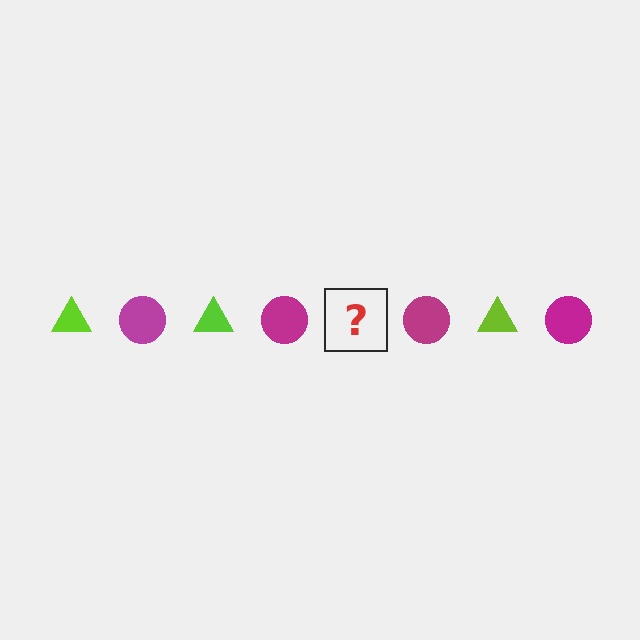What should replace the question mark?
The question mark should be replaced with a lime triangle.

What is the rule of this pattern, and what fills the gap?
The rule is that the pattern alternates between lime triangle and magenta circle. The gap should be filled with a lime triangle.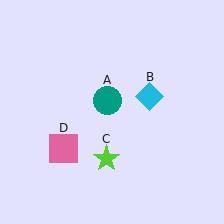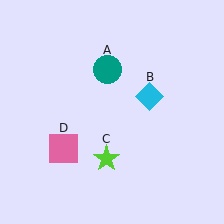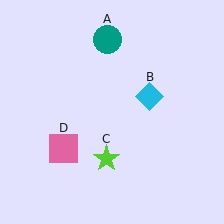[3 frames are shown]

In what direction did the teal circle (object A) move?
The teal circle (object A) moved up.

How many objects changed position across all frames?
1 object changed position: teal circle (object A).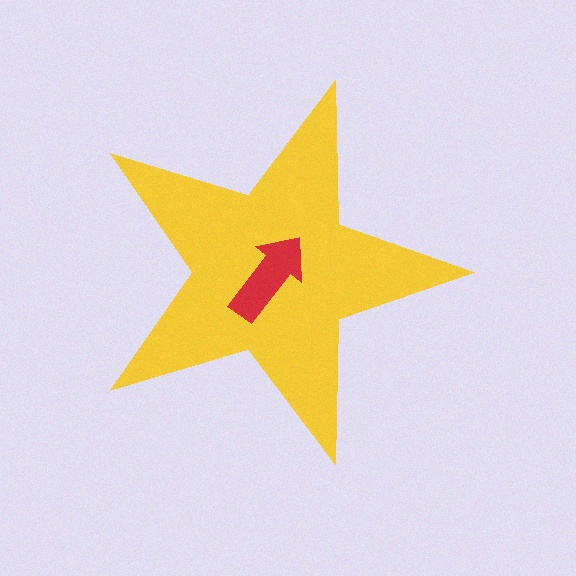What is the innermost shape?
The red arrow.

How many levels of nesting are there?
2.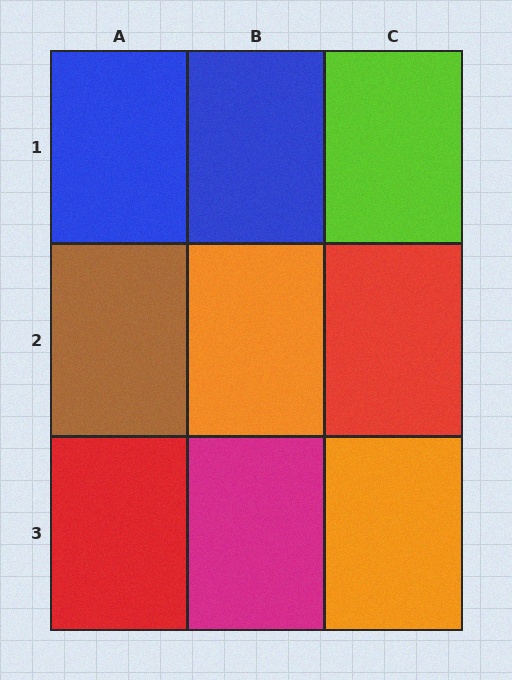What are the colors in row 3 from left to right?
Red, magenta, orange.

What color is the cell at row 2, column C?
Red.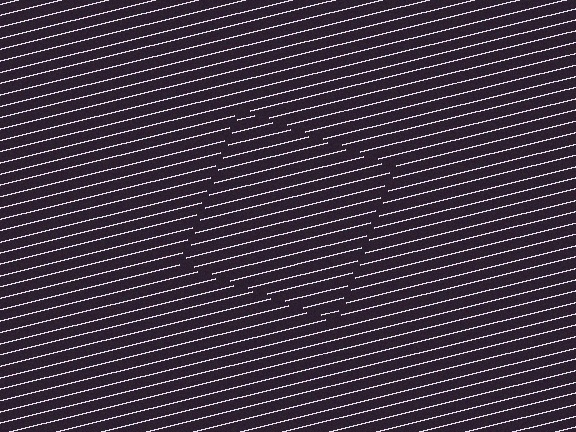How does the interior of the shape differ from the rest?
The interior of the shape contains the same grating, shifted by half a period — the contour is defined by the phase discontinuity where line-ends from the inner and outer gratings abut.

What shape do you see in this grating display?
An illusory square. The interior of the shape contains the same grating, shifted by half a period — the contour is defined by the phase discontinuity where line-ends from the inner and outer gratings abut.